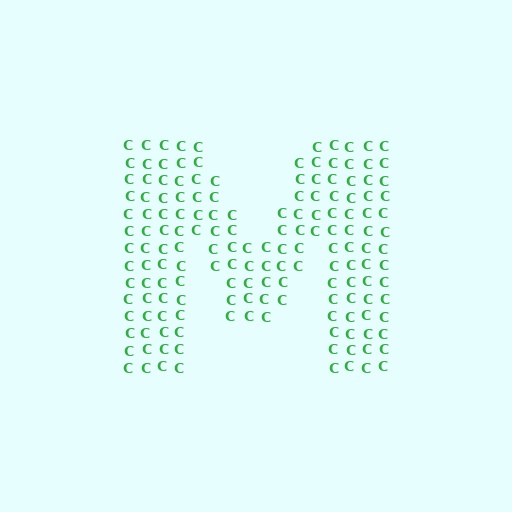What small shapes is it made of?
It is made of small letter C's.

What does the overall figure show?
The overall figure shows the letter M.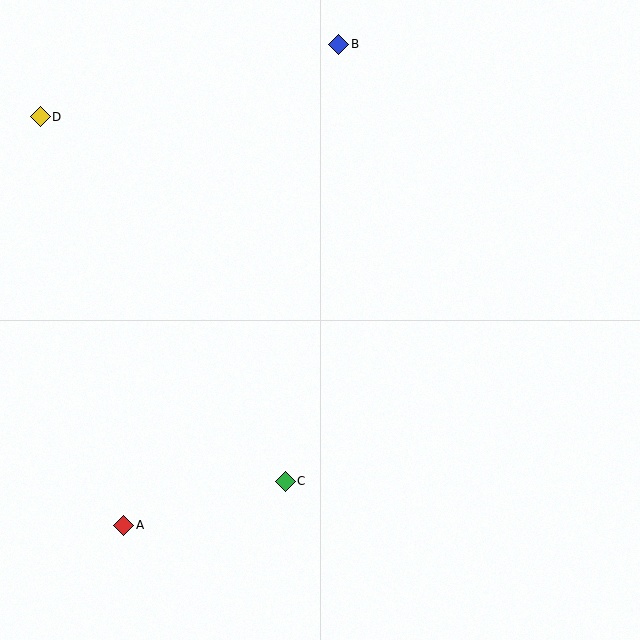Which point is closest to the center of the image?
Point C at (285, 481) is closest to the center.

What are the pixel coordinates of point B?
Point B is at (339, 44).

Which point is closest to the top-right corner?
Point B is closest to the top-right corner.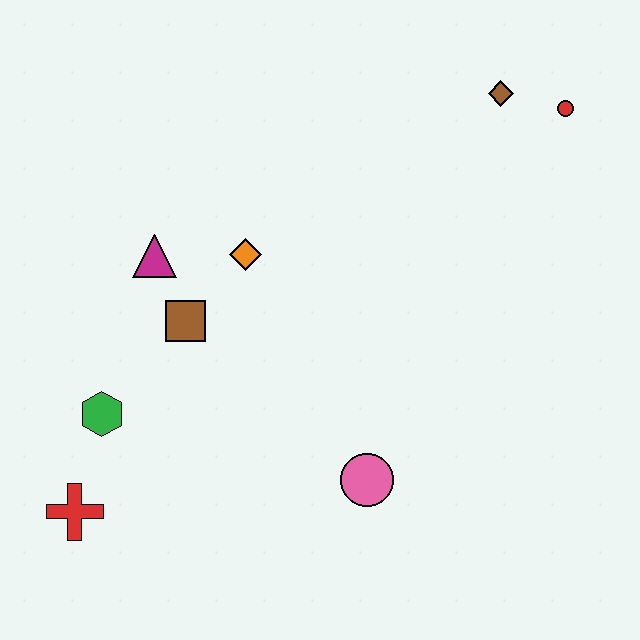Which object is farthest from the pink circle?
The red circle is farthest from the pink circle.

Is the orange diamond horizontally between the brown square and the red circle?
Yes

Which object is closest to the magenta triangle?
The brown square is closest to the magenta triangle.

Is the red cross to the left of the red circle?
Yes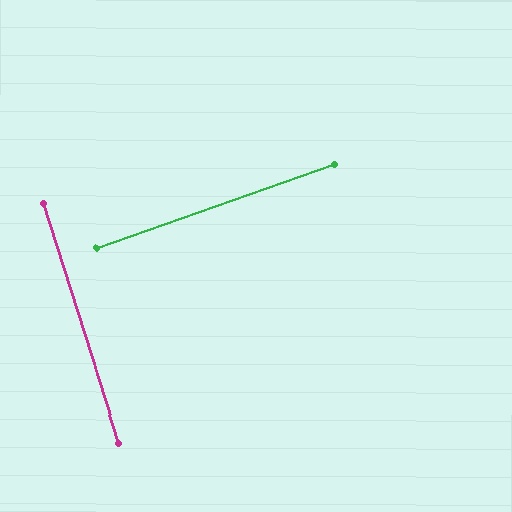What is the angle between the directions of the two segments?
Approximately 88 degrees.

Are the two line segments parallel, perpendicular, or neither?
Perpendicular — they meet at approximately 88°.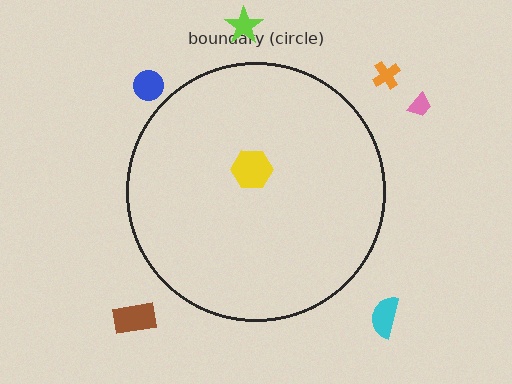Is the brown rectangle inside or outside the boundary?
Outside.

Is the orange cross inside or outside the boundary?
Outside.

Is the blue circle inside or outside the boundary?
Outside.